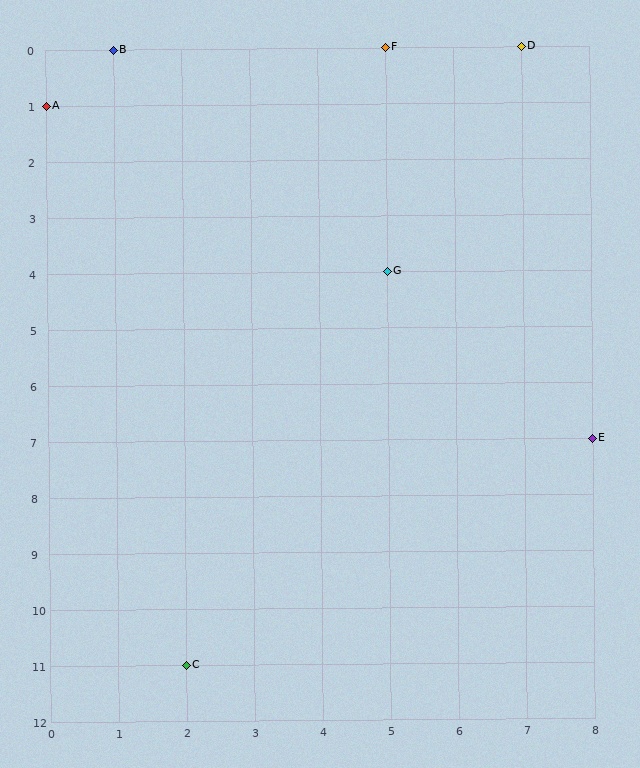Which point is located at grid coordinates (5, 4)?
Point G is at (5, 4).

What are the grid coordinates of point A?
Point A is at grid coordinates (0, 1).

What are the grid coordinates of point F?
Point F is at grid coordinates (5, 0).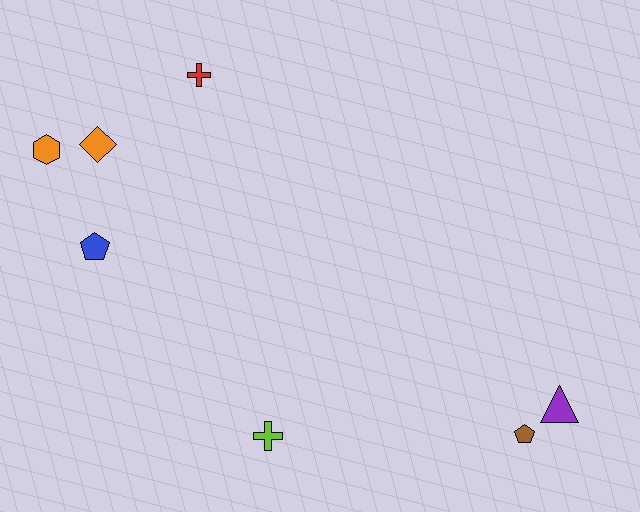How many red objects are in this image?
There is 1 red object.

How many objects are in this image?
There are 7 objects.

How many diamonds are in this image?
There is 1 diamond.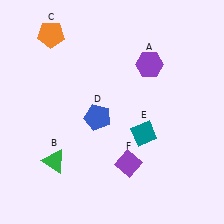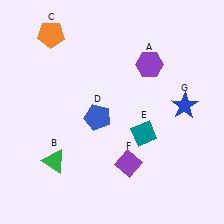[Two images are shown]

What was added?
A blue star (G) was added in Image 2.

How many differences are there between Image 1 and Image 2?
There is 1 difference between the two images.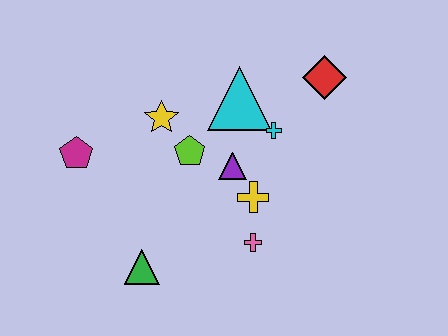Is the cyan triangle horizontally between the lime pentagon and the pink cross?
Yes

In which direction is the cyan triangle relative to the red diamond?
The cyan triangle is to the left of the red diamond.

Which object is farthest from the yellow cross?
The magenta pentagon is farthest from the yellow cross.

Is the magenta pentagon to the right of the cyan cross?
No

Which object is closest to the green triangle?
The pink cross is closest to the green triangle.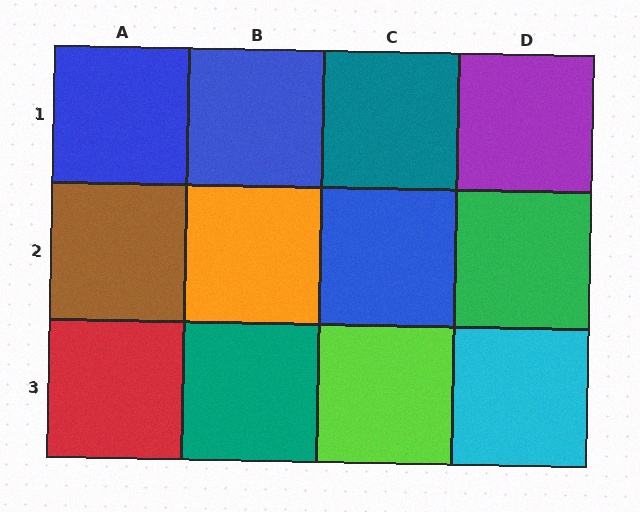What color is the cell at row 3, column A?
Red.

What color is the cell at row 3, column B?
Teal.